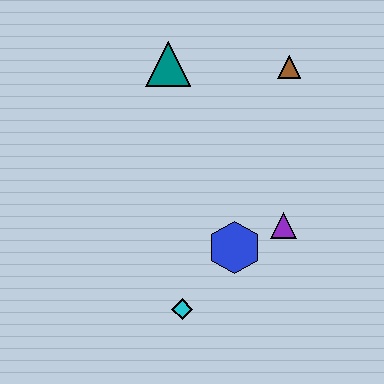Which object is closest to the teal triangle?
The brown triangle is closest to the teal triangle.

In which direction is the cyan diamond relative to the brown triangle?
The cyan diamond is below the brown triangle.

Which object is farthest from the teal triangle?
The cyan diamond is farthest from the teal triangle.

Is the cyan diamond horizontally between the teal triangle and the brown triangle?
Yes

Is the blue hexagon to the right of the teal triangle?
Yes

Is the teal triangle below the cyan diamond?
No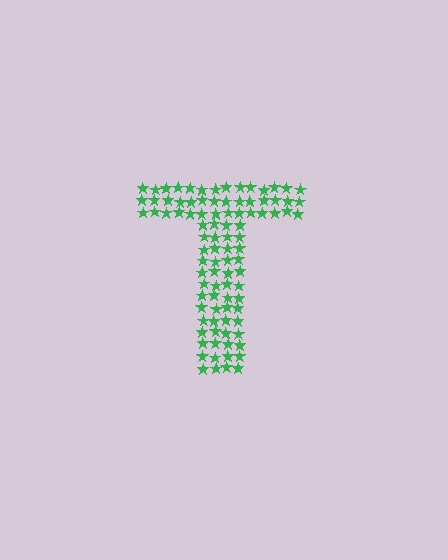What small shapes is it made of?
It is made of small stars.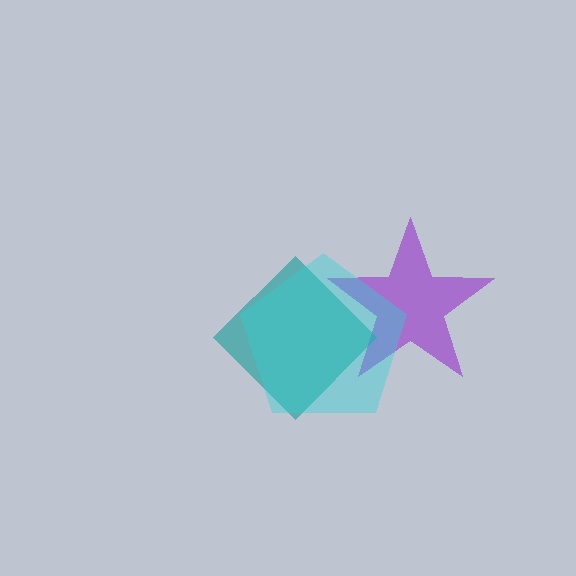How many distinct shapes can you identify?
There are 3 distinct shapes: a purple star, a teal diamond, a cyan pentagon.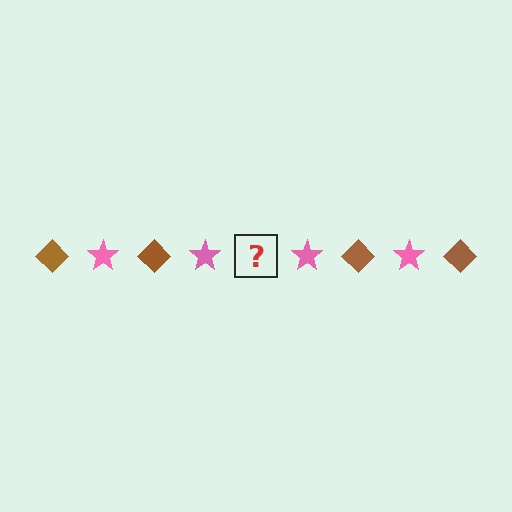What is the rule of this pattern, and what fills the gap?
The rule is that the pattern alternates between brown diamond and pink star. The gap should be filled with a brown diamond.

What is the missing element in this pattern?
The missing element is a brown diamond.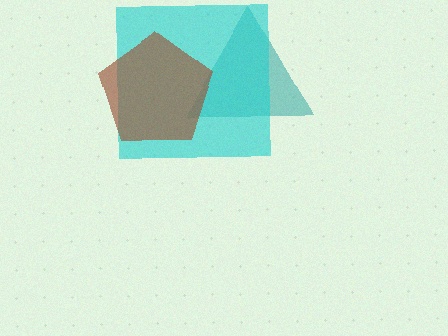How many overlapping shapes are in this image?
There are 3 overlapping shapes in the image.